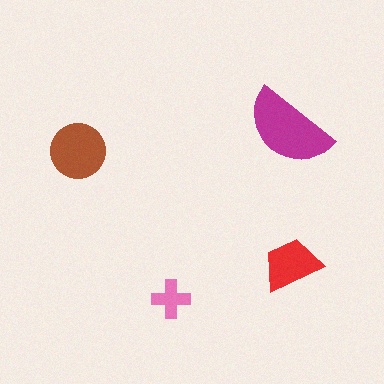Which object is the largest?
The magenta semicircle.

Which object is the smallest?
The pink cross.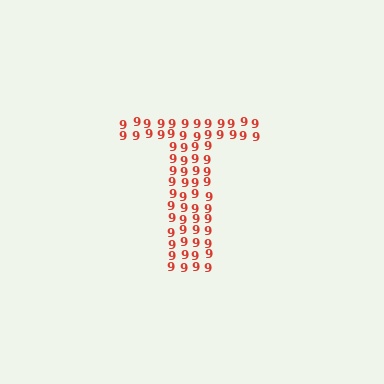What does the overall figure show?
The overall figure shows the letter T.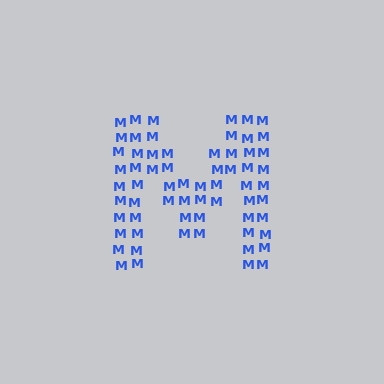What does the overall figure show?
The overall figure shows the letter M.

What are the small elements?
The small elements are letter M's.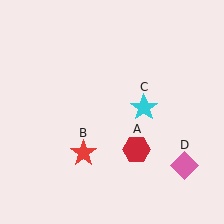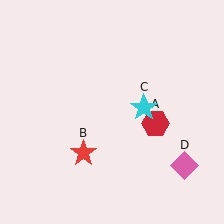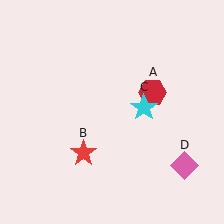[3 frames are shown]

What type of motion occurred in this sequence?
The red hexagon (object A) rotated counterclockwise around the center of the scene.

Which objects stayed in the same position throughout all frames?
Red star (object B) and cyan star (object C) and pink diamond (object D) remained stationary.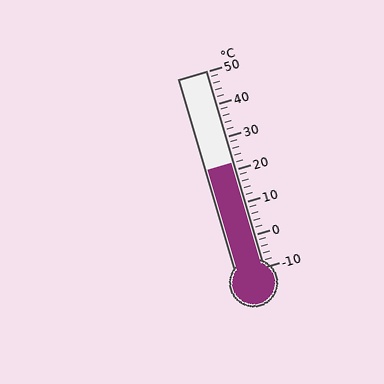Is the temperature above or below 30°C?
The temperature is below 30°C.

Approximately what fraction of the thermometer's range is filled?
The thermometer is filled to approximately 55% of its range.